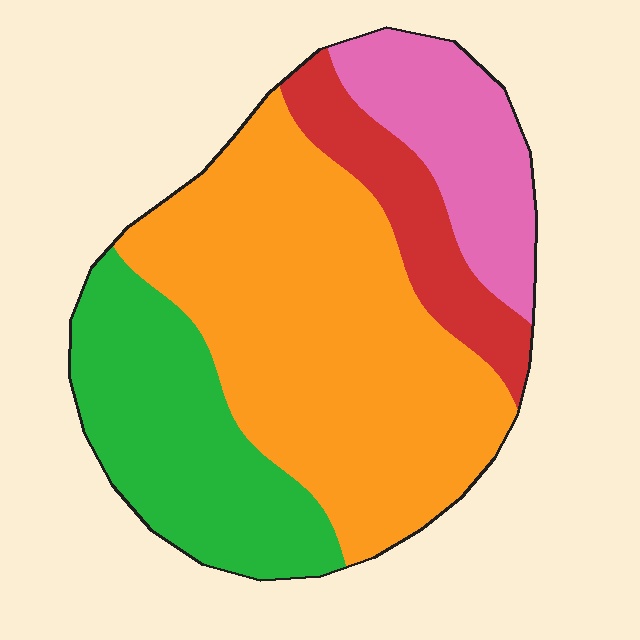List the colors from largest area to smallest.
From largest to smallest: orange, green, pink, red.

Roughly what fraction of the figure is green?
Green takes up between a sixth and a third of the figure.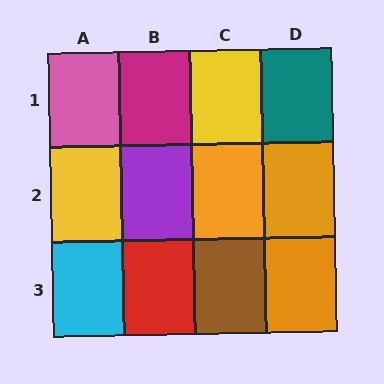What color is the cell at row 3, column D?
Orange.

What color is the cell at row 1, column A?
Pink.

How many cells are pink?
1 cell is pink.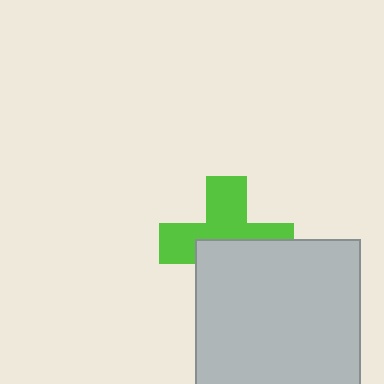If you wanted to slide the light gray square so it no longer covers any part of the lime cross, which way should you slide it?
Slide it down — that is the most direct way to separate the two shapes.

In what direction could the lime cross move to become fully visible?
The lime cross could move up. That would shift it out from behind the light gray square entirely.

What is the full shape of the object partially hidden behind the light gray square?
The partially hidden object is a lime cross.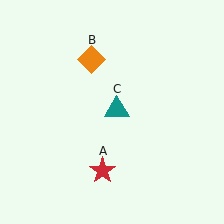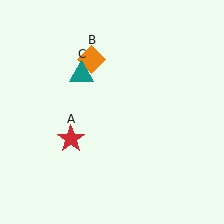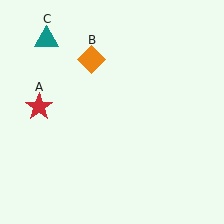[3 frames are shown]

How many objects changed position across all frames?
2 objects changed position: red star (object A), teal triangle (object C).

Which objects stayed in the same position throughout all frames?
Orange diamond (object B) remained stationary.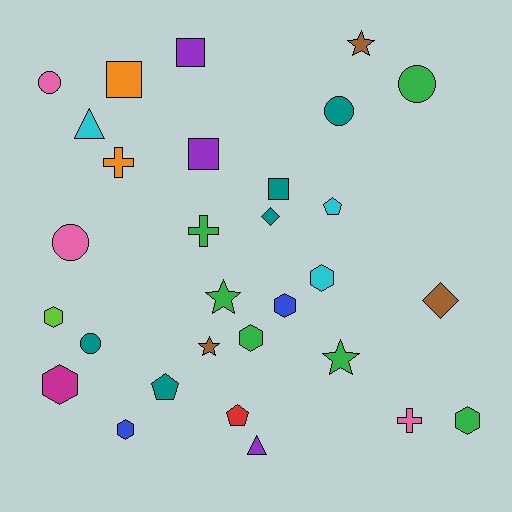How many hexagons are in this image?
There are 7 hexagons.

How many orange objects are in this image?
There are 2 orange objects.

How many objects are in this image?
There are 30 objects.